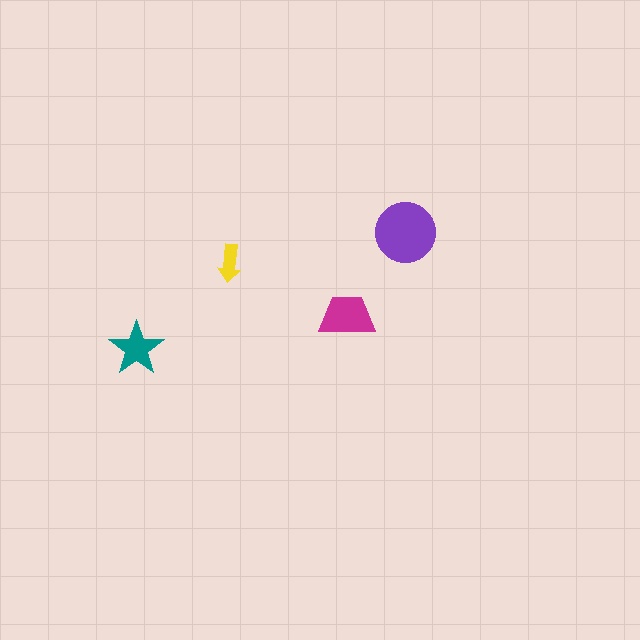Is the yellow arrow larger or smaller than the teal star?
Smaller.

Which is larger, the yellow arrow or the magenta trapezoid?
The magenta trapezoid.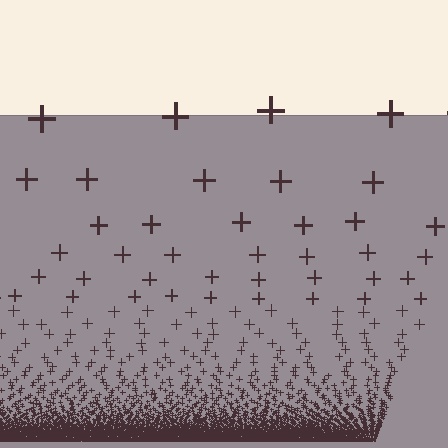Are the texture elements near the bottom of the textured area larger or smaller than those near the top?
Smaller. The gradient is inverted — elements near the bottom are smaller and denser.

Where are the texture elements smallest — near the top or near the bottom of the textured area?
Near the bottom.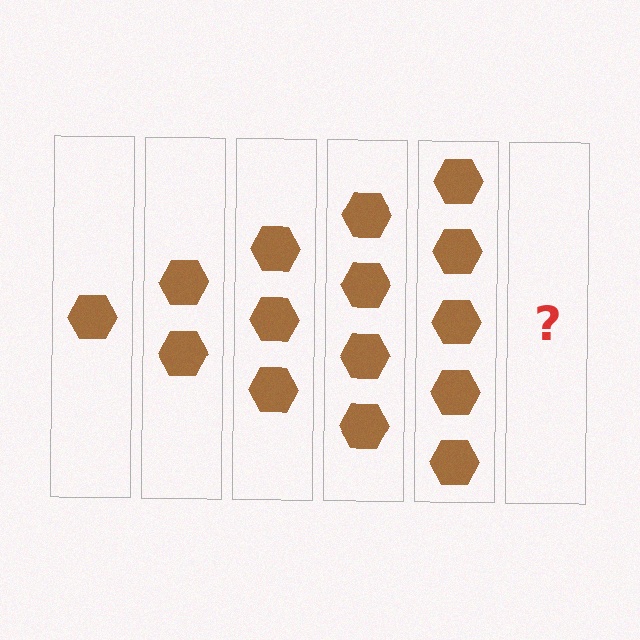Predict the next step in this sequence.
The next step is 6 hexagons.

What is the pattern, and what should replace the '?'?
The pattern is that each step adds one more hexagon. The '?' should be 6 hexagons.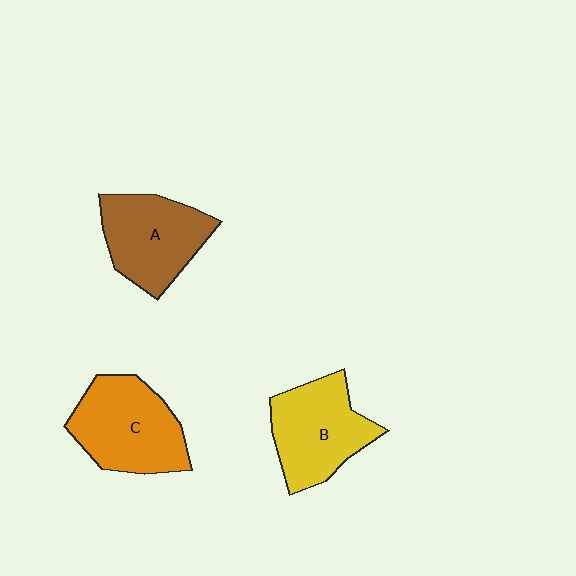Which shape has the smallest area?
Shape A (brown).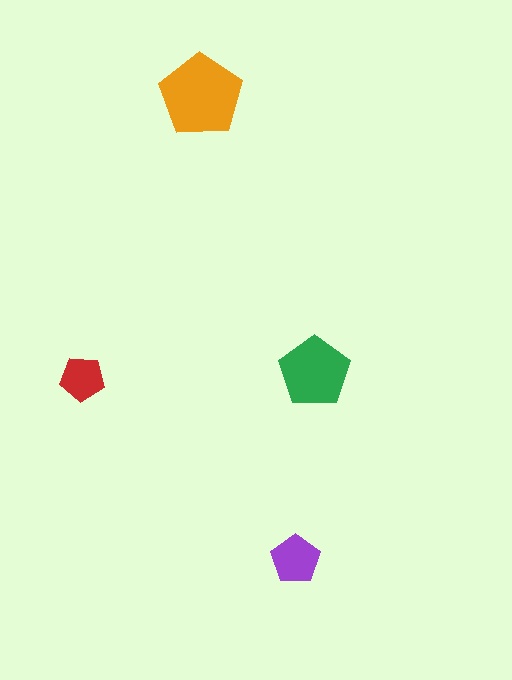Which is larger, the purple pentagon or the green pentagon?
The green one.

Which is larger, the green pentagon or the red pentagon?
The green one.